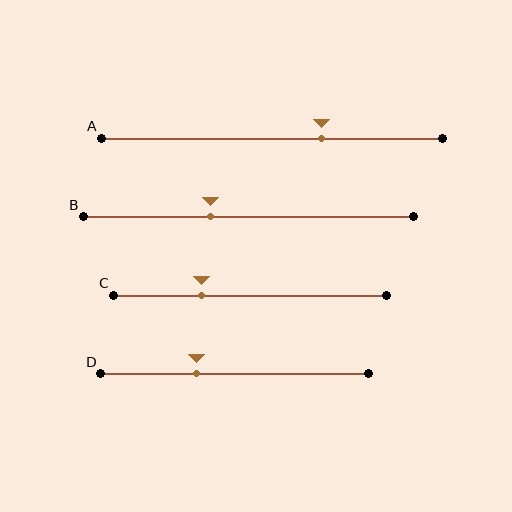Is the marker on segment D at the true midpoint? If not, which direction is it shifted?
No, the marker on segment D is shifted to the left by about 14% of the segment length.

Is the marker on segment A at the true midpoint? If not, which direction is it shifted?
No, the marker on segment A is shifted to the right by about 15% of the segment length.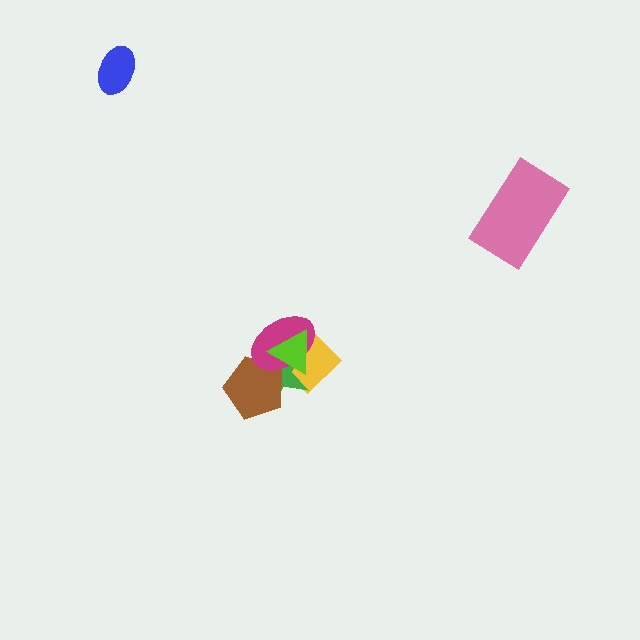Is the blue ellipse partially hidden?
No, no other shape covers it.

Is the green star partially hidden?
Yes, it is partially covered by another shape.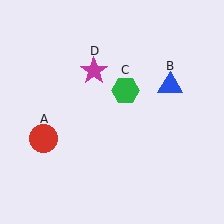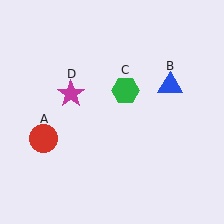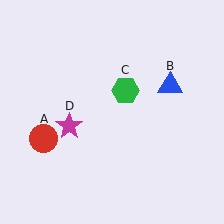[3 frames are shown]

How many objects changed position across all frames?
1 object changed position: magenta star (object D).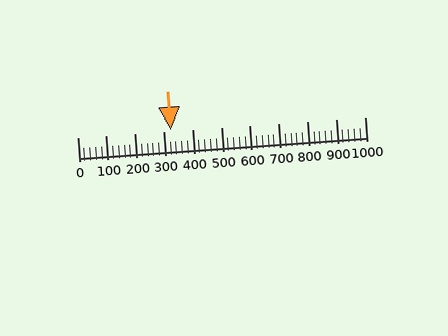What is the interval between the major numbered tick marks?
The major tick marks are spaced 100 units apart.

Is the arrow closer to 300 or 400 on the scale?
The arrow is closer to 300.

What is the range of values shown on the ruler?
The ruler shows values from 0 to 1000.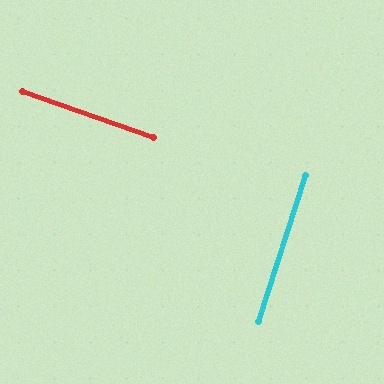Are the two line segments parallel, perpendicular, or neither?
Perpendicular — they meet at approximately 88°.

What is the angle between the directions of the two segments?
Approximately 88 degrees.